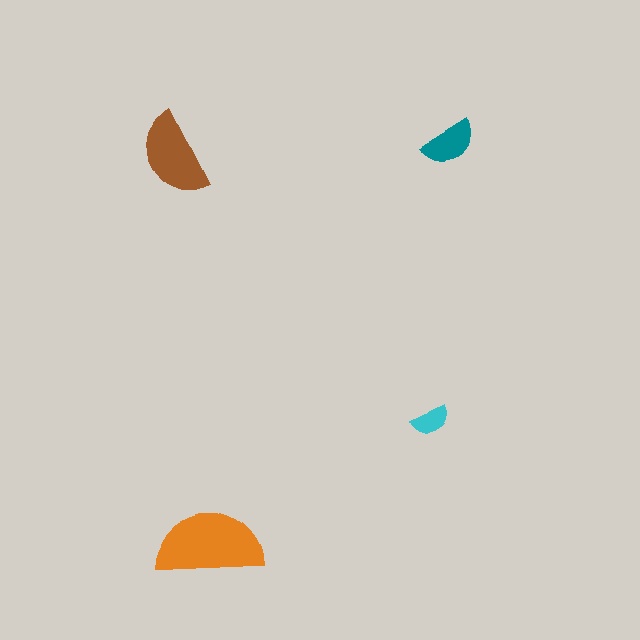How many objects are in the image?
There are 4 objects in the image.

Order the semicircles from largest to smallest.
the orange one, the brown one, the teal one, the cyan one.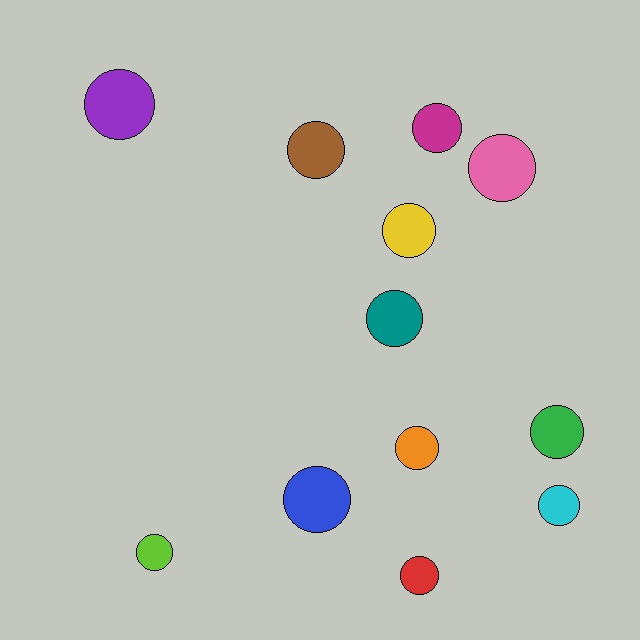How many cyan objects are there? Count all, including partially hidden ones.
There is 1 cyan object.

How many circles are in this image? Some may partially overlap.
There are 12 circles.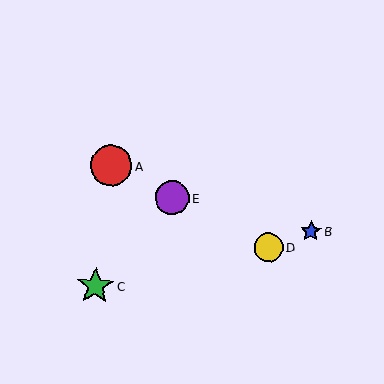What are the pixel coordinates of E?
Object E is at (172, 198).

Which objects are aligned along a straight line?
Objects A, D, E are aligned along a straight line.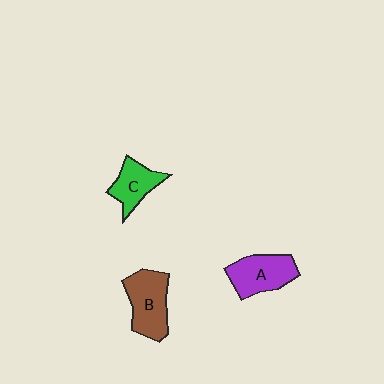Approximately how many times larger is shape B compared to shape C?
Approximately 1.4 times.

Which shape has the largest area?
Shape B (brown).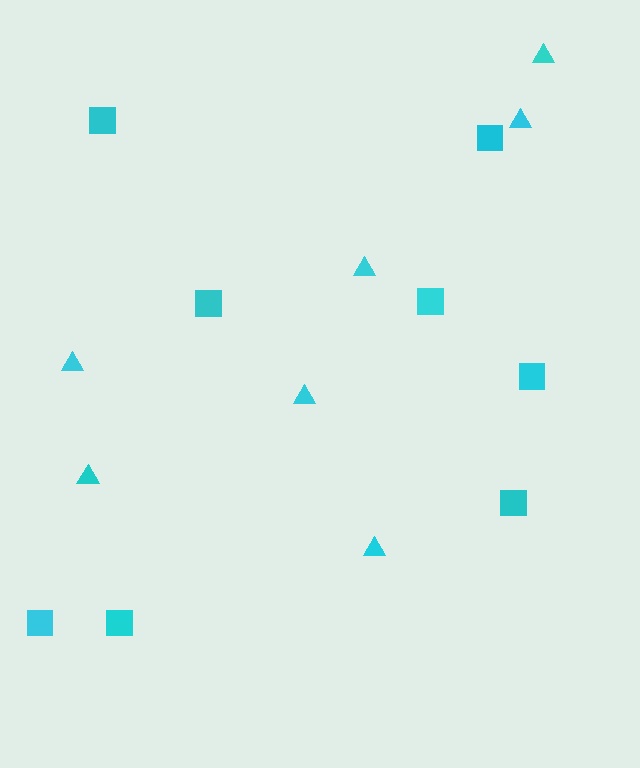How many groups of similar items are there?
There are 2 groups: one group of squares (8) and one group of triangles (7).